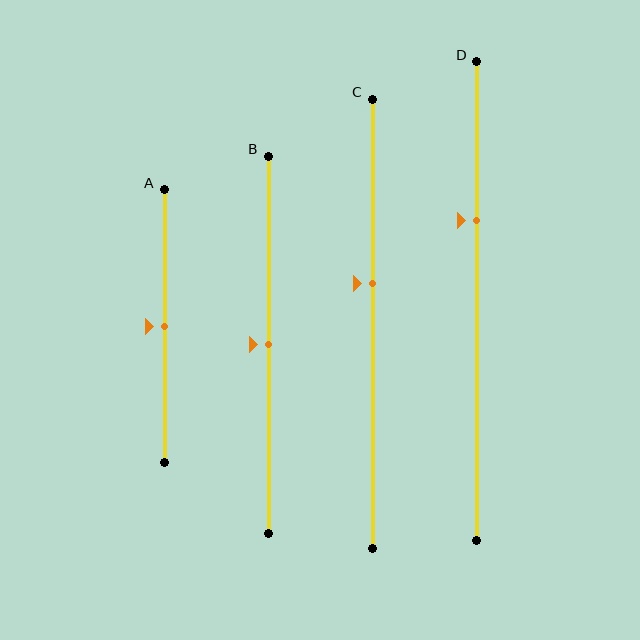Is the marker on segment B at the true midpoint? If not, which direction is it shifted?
Yes, the marker on segment B is at the true midpoint.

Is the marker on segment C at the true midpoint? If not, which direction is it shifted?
No, the marker on segment C is shifted upward by about 9% of the segment length.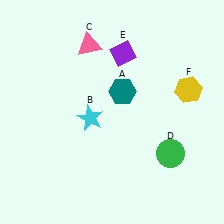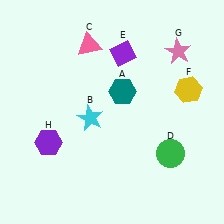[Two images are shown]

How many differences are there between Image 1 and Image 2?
There are 2 differences between the two images.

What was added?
A pink star (G), a purple hexagon (H) were added in Image 2.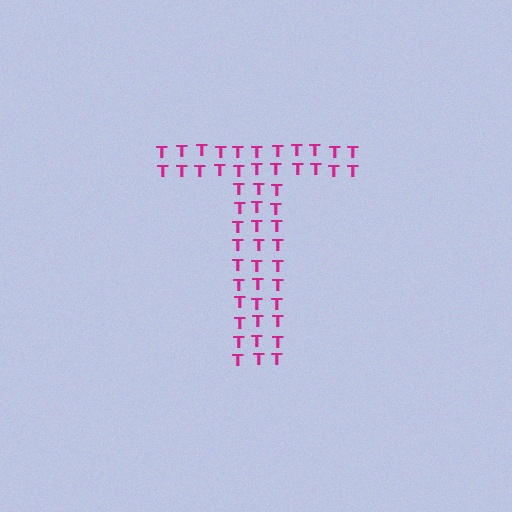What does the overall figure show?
The overall figure shows the letter T.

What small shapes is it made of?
It is made of small letter T's.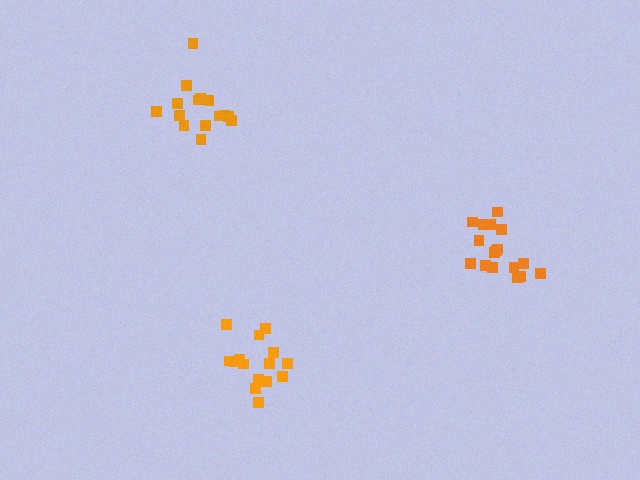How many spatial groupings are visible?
There are 3 spatial groupings.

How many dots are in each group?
Group 1: 17 dots, Group 2: 15 dots, Group 3: 15 dots (47 total).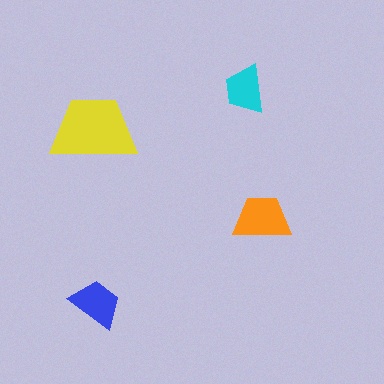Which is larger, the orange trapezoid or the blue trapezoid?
The orange one.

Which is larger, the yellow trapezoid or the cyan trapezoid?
The yellow one.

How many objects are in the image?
There are 4 objects in the image.